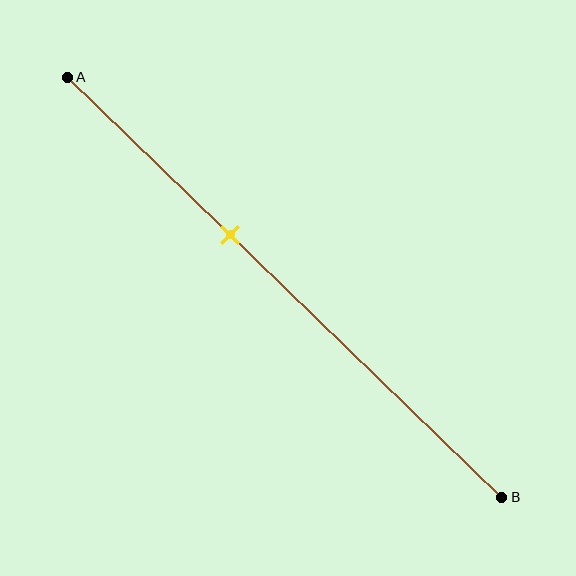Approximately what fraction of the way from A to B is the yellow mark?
The yellow mark is approximately 35% of the way from A to B.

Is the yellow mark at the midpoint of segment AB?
No, the mark is at about 35% from A, not at the 50% midpoint.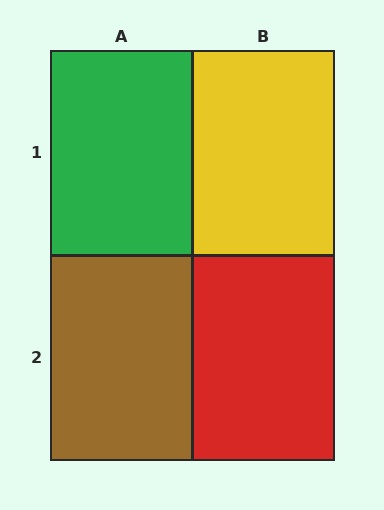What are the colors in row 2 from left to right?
Brown, red.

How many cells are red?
1 cell is red.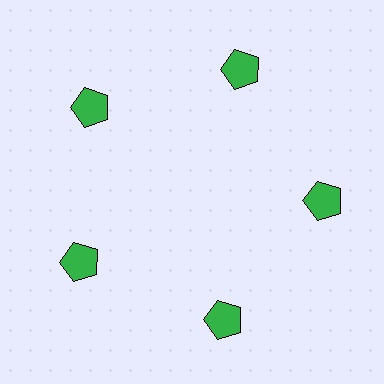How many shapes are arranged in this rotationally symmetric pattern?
There are 5 shapes, arranged in 5 groups of 1.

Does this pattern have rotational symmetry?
Yes, this pattern has 5-fold rotational symmetry. It looks the same after rotating 72 degrees around the center.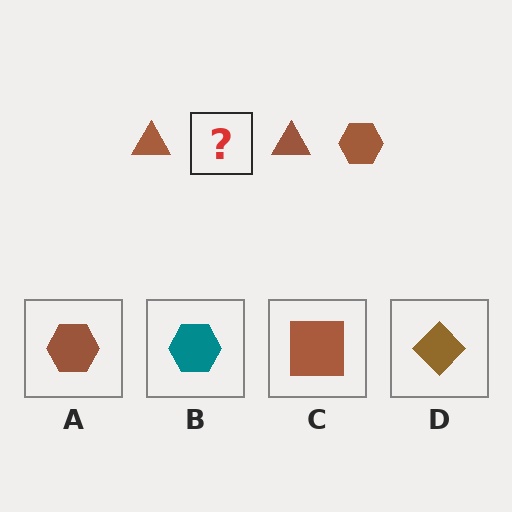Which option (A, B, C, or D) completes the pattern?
A.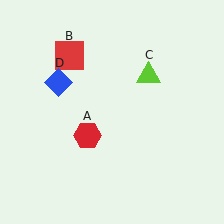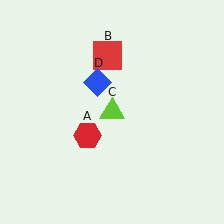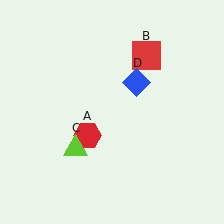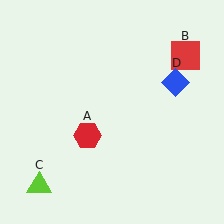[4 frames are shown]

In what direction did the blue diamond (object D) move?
The blue diamond (object D) moved right.